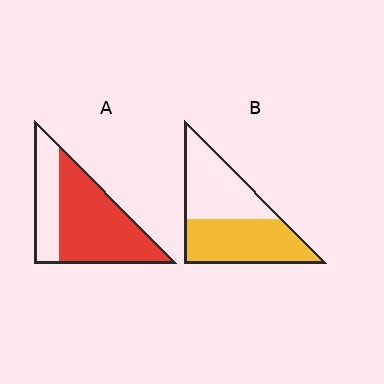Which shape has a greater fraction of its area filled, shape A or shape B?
Shape A.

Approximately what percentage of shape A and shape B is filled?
A is approximately 70% and B is approximately 55%.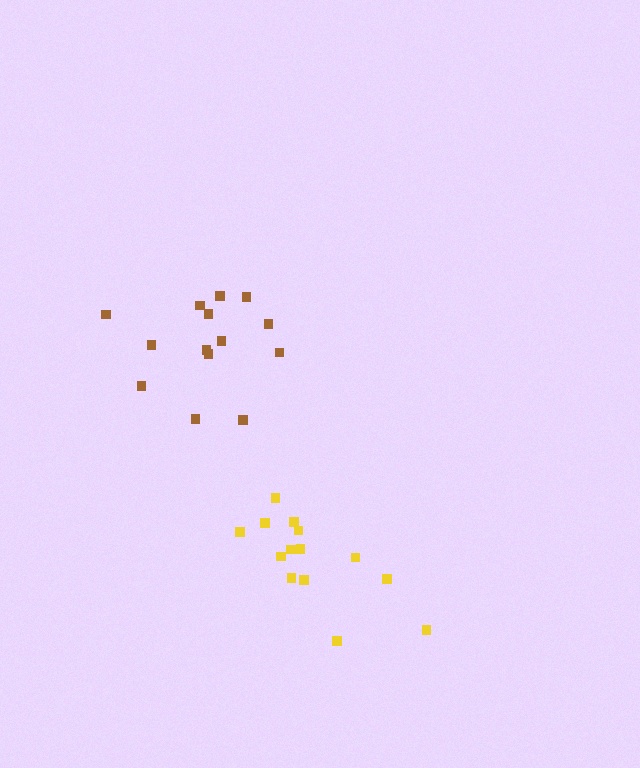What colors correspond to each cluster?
The clusters are colored: brown, yellow.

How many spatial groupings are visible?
There are 2 spatial groupings.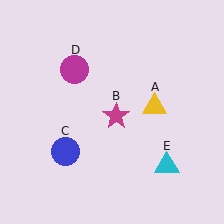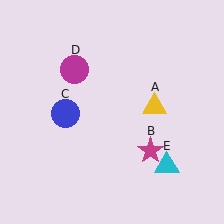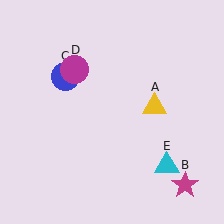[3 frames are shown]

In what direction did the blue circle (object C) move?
The blue circle (object C) moved up.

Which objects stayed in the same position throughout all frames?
Yellow triangle (object A) and magenta circle (object D) and cyan triangle (object E) remained stationary.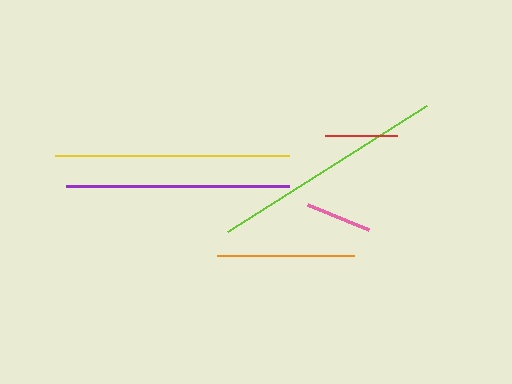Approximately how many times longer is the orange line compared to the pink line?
The orange line is approximately 2.1 times the length of the pink line.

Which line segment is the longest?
The lime line is the longest at approximately 235 pixels.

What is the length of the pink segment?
The pink segment is approximately 66 pixels long.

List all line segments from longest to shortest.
From longest to shortest: lime, yellow, purple, orange, red, pink.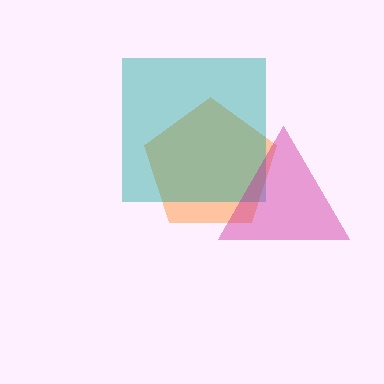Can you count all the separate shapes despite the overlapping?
Yes, there are 3 separate shapes.